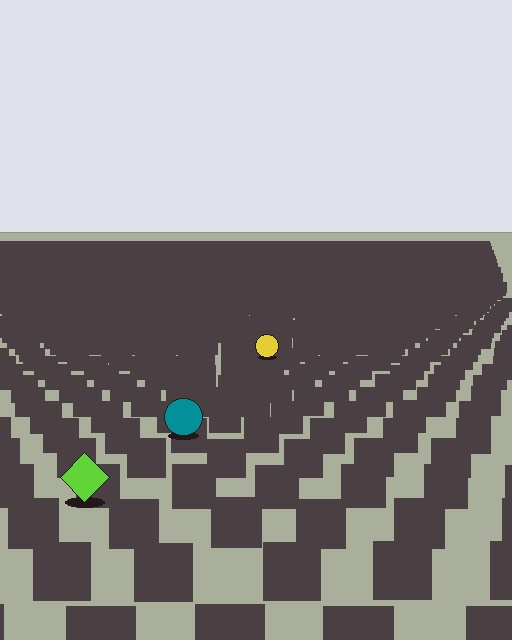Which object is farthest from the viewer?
The yellow circle is farthest from the viewer. It appears smaller and the ground texture around it is denser.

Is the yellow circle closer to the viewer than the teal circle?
No. The teal circle is closer — you can tell from the texture gradient: the ground texture is coarser near it.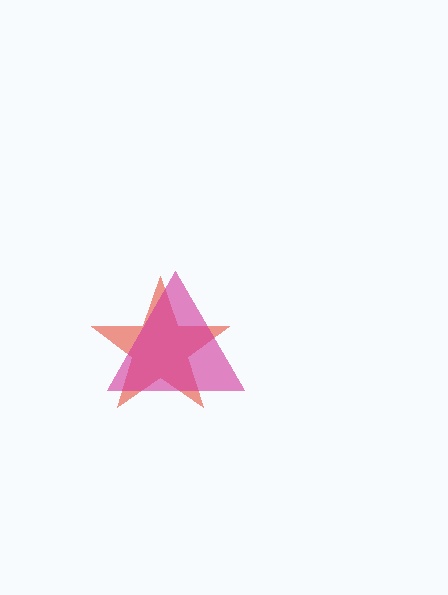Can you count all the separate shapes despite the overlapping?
Yes, there are 2 separate shapes.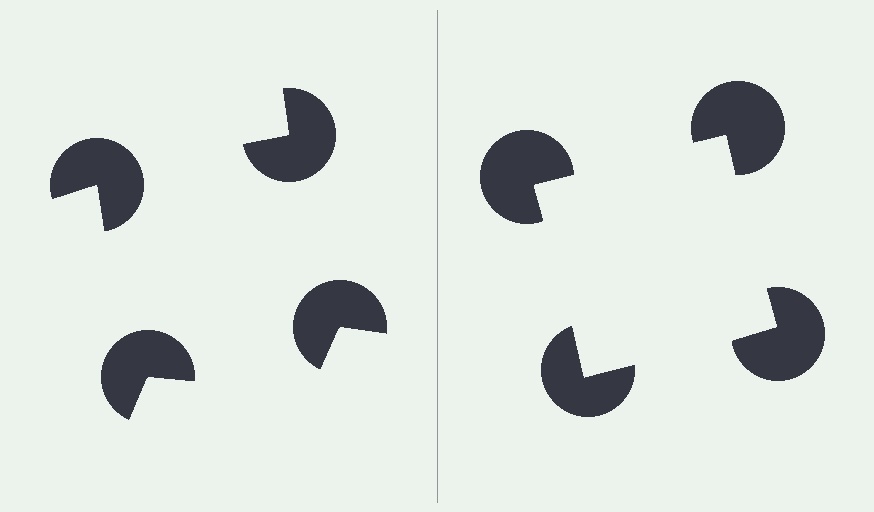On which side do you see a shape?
An illusory square appears on the right side. On the left side the wedge cuts are rotated, so no coherent shape forms.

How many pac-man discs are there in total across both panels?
8 — 4 on each side.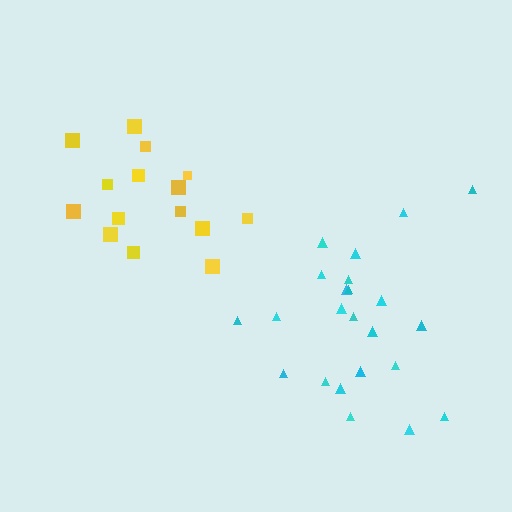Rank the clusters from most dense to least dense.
cyan, yellow.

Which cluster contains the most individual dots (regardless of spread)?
Cyan (23).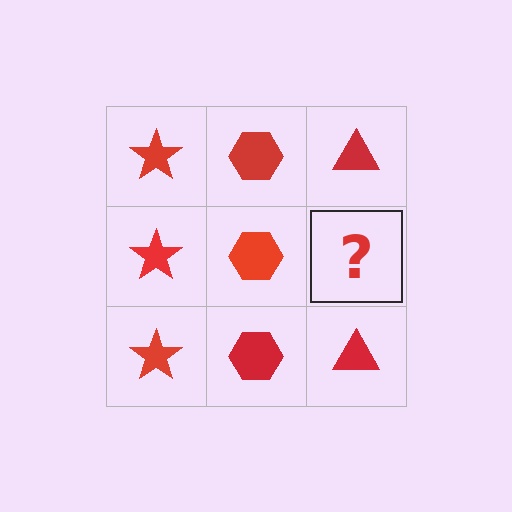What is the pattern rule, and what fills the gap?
The rule is that each column has a consistent shape. The gap should be filled with a red triangle.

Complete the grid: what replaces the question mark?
The question mark should be replaced with a red triangle.